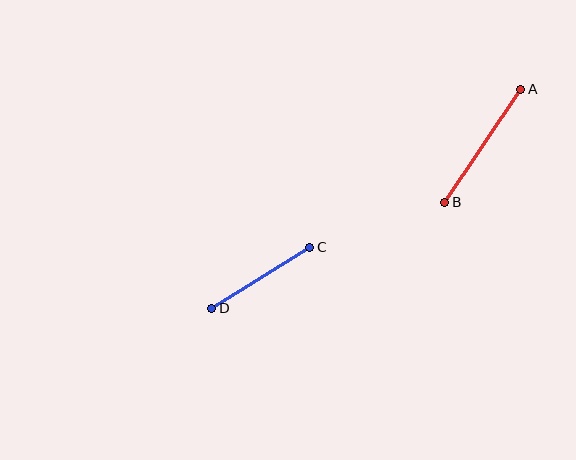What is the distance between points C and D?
The distance is approximately 115 pixels.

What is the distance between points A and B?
The distance is approximately 136 pixels.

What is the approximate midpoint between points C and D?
The midpoint is at approximately (261, 278) pixels.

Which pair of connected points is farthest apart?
Points A and B are farthest apart.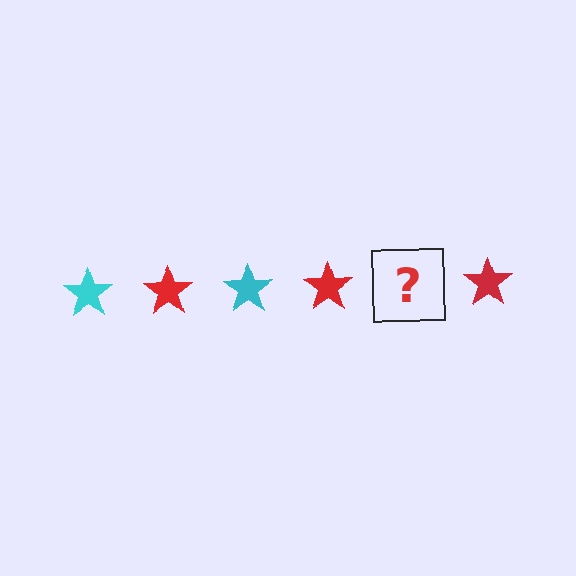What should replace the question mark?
The question mark should be replaced with a cyan star.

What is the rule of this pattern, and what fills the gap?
The rule is that the pattern cycles through cyan, red stars. The gap should be filled with a cyan star.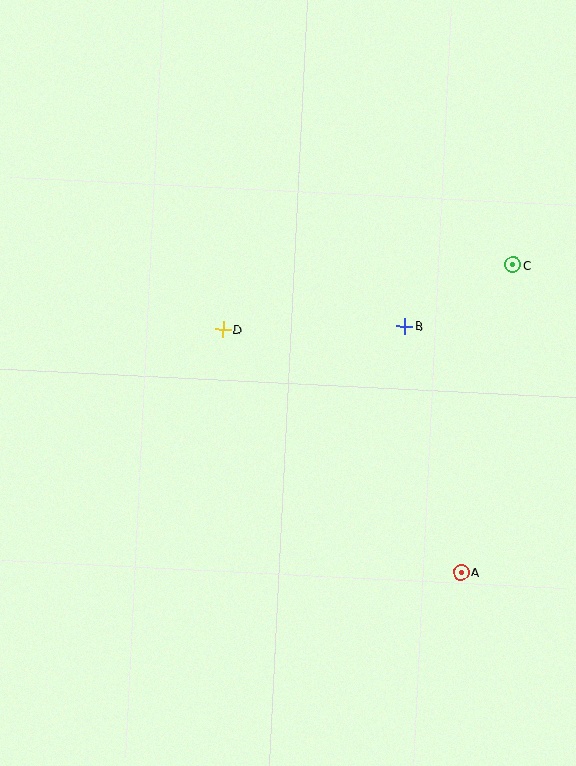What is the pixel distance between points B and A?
The distance between B and A is 252 pixels.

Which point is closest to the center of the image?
Point D at (223, 330) is closest to the center.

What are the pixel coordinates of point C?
Point C is at (513, 265).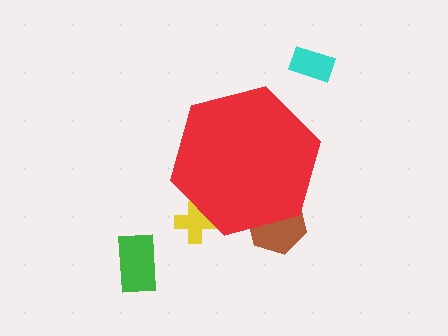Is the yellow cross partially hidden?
Yes, the yellow cross is partially hidden behind the red hexagon.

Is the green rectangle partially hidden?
No, the green rectangle is fully visible.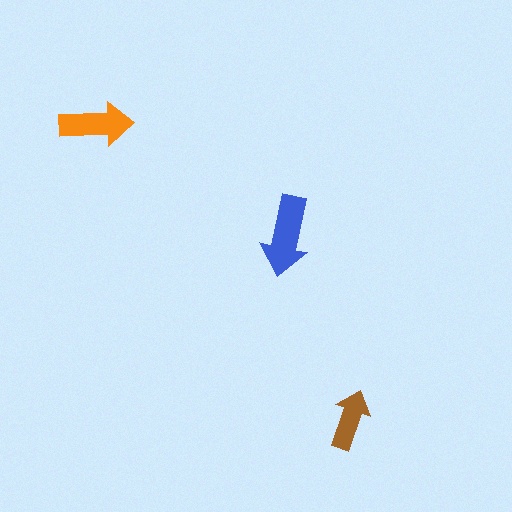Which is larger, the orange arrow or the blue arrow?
The blue one.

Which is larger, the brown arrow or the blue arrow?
The blue one.